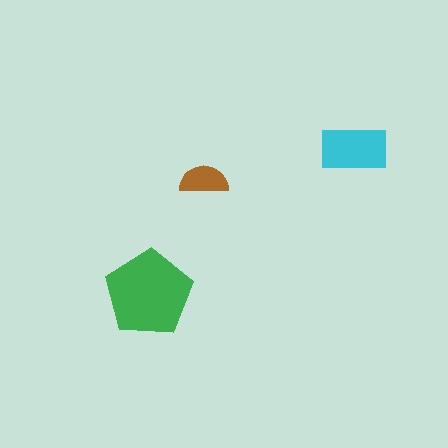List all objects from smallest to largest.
The brown semicircle, the cyan rectangle, the green pentagon.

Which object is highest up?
The cyan rectangle is topmost.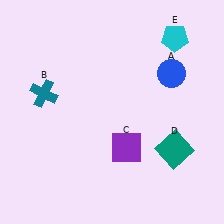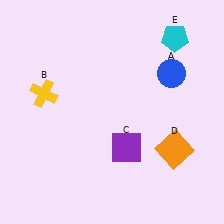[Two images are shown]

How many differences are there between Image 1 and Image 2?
There are 2 differences between the two images.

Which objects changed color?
B changed from teal to yellow. D changed from teal to orange.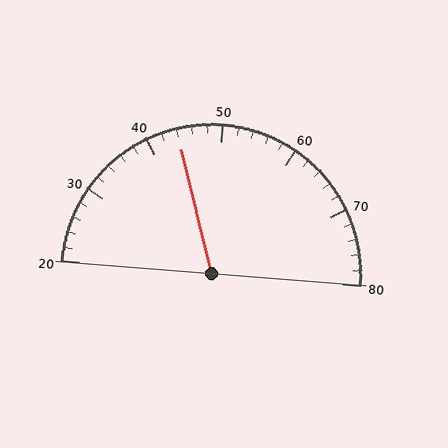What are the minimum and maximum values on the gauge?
The gauge ranges from 20 to 80.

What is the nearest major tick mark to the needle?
The nearest major tick mark is 40.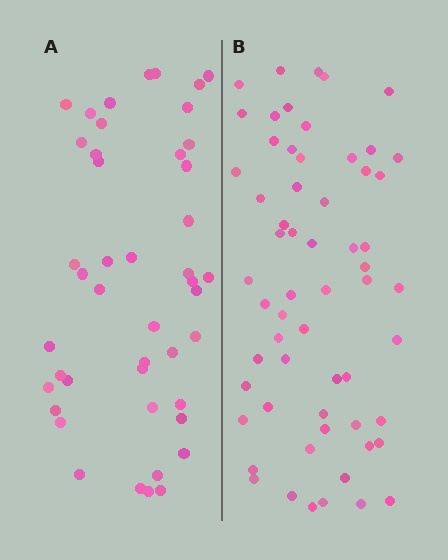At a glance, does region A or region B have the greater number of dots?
Region B (the right region) has more dots.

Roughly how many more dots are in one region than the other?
Region B has approximately 15 more dots than region A.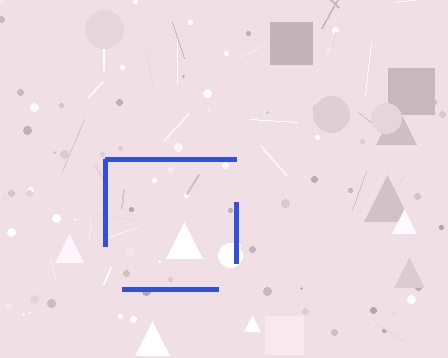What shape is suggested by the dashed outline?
The dashed outline suggests a square.